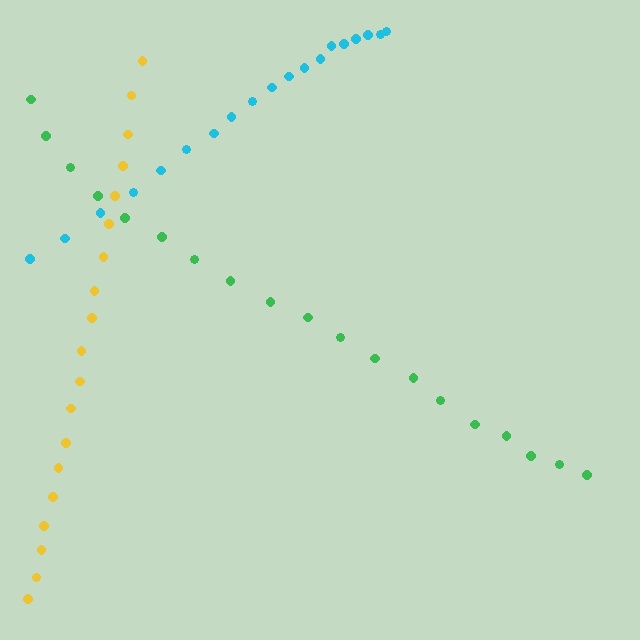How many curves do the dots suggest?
There are 3 distinct paths.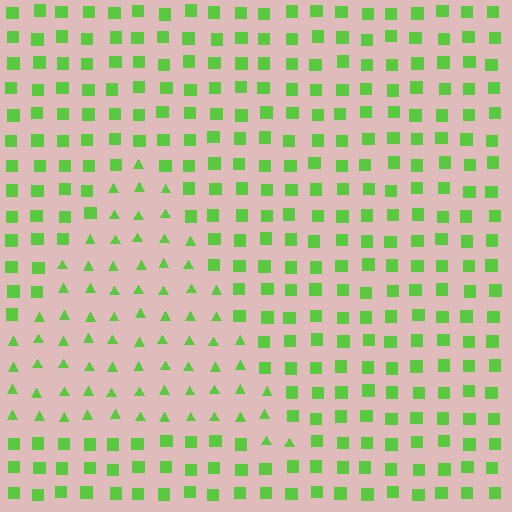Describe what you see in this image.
The image is filled with small lime elements arranged in a uniform grid. A triangle-shaped region contains triangles, while the surrounding area contains squares. The boundary is defined purely by the change in element shape.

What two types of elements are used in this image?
The image uses triangles inside the triangle region and squares outside it.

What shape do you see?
I see a triangle.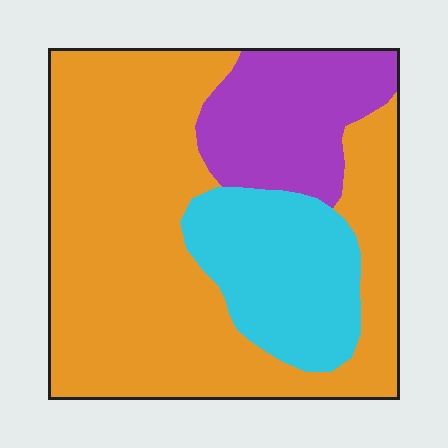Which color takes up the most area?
Orange, at roughly 60%.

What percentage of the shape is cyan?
Cyan takes up about one fifth (1/5) of the shape.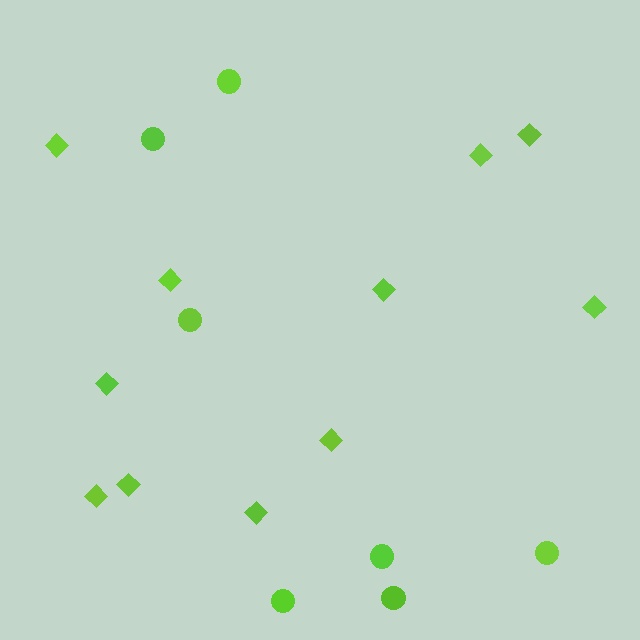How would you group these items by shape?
There are 2 groups: one group of circles (7) and one group of diamonds (11).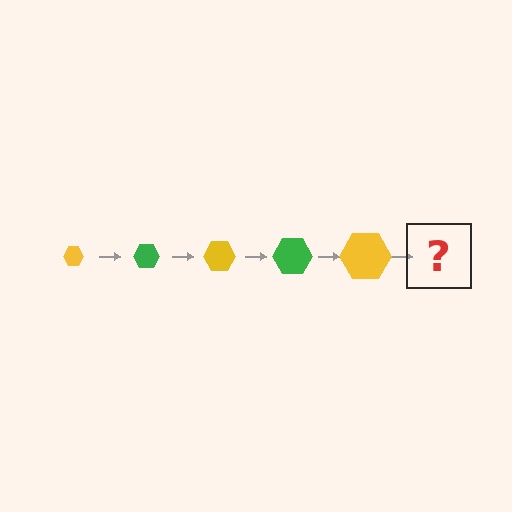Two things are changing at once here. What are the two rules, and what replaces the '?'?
The two rules are that the hexagon grows larger each step and the color cycles through yellow and green. The '?' should be a green hexagon, larger than the previous one.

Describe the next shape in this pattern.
It should be a green hexagon, larger than the previous one.